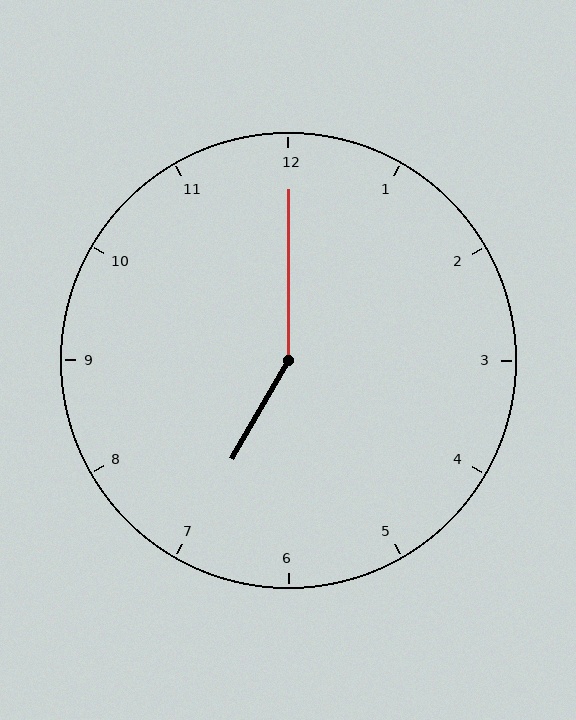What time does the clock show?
7:00.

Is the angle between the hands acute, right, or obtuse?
It is obtuse.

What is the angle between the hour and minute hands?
Approximately 150 degrees.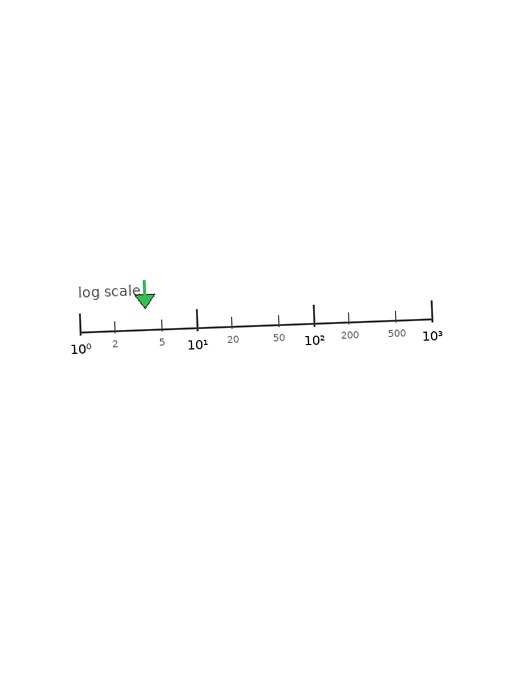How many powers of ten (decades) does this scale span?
The scale spans 3 decades, from 1 to 1000.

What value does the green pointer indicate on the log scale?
The pointer indicates approximately 3.7.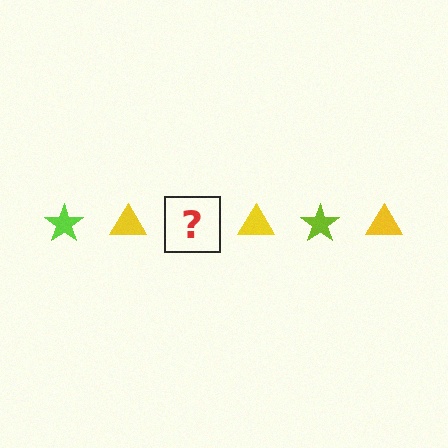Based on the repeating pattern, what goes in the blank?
The blank should be a lime star.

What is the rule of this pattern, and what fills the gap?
The rule is that the pattern alternates between lime star and yellow triangle. The gap should be filled with a lime star.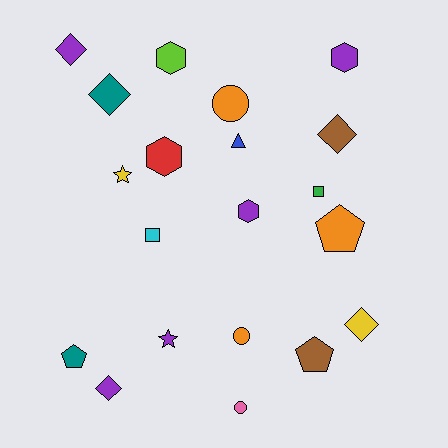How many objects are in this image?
There are 20 objects.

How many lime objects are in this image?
There is 1 lime object.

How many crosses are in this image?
There are no crosses.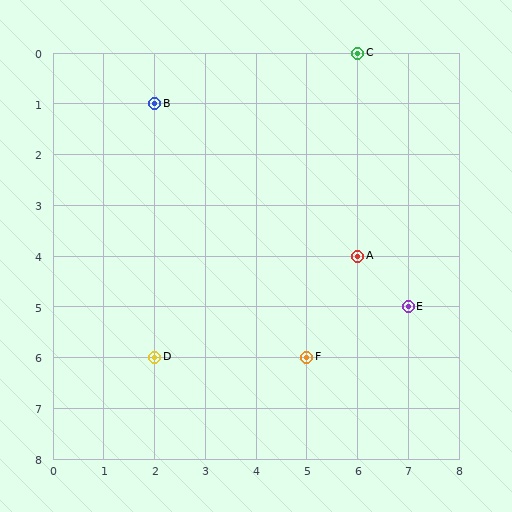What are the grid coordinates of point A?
Point A is at grid coordinates (6, 4).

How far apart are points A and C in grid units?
Points A and C are 4 rows apart.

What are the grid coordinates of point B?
Point B is at grid coordinates (2, 1).